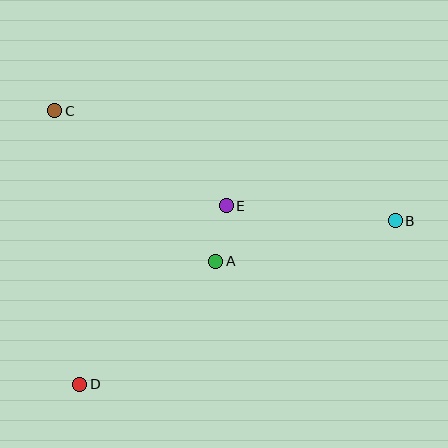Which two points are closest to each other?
Points A and E are closest to each other.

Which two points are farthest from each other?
Points B and C are farthest from each other.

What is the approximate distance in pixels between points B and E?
The distance between B and E is approximately 170 pixels.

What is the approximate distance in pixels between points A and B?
The distance between A and B is approximately 184 pixels.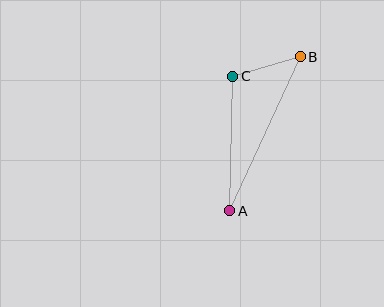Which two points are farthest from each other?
Points A and B are farthest from each other.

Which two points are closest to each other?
Points B and C are closest to each other.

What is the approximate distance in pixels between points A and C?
The distance between A and C is approximately 135 pixels.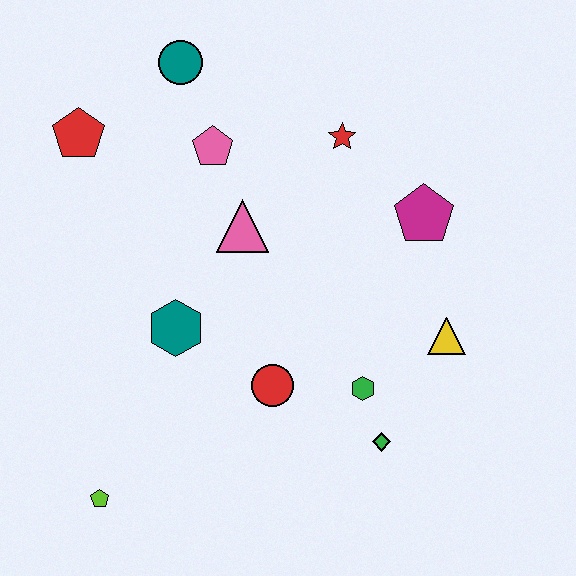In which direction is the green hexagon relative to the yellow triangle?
The green hexagon is to the left of the yellow triangle.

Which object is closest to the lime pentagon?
The teal hexagon is closest to the lime pentagon.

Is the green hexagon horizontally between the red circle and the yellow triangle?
Yes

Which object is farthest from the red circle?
The teal circle is farthest from the red circle.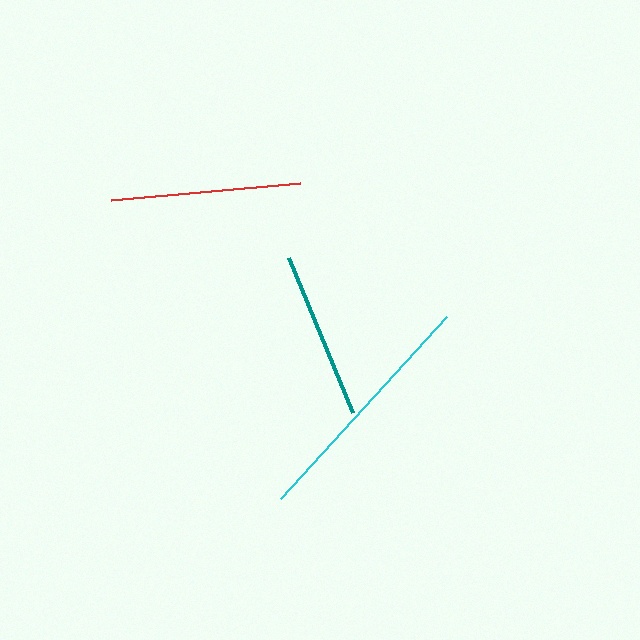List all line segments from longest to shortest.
From longest to shortest: cyan, red, teal.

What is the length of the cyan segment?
The cyan segment is approximately 246 pixels long.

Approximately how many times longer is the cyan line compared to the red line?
The cyan line is approximately 1.3 times the length of the red line.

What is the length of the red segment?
The red segment is approximately 190 pixels long.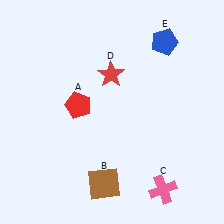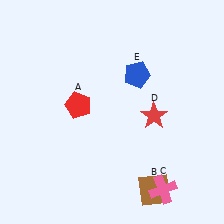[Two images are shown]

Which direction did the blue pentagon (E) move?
The blue pentagon (E) moved down.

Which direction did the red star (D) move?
The red star (D) moved right.